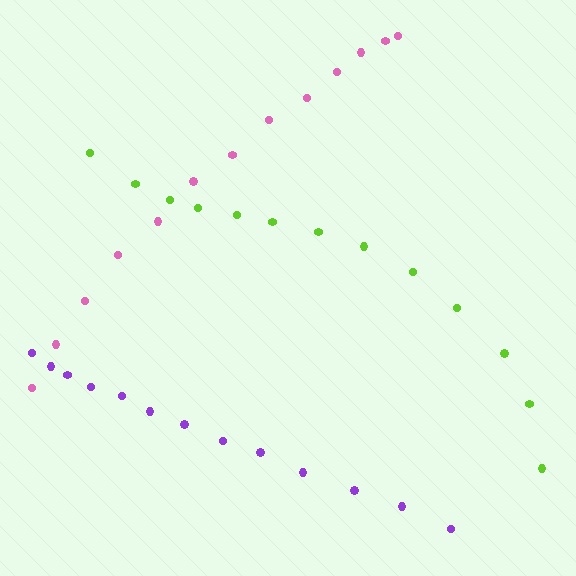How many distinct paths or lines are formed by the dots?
There are 3 distinct paths.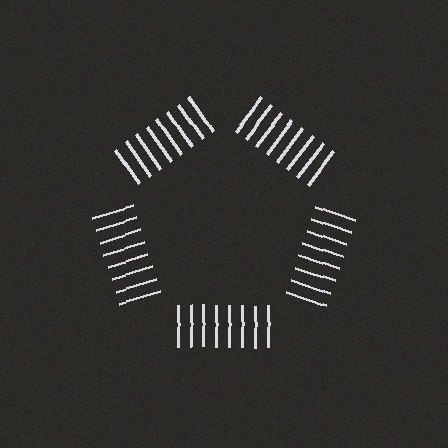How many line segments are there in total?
40 — 8 along each of the 5 edges.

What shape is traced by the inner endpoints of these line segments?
An illusory pentagon — the line segments terminate on its edges but no continuous stroke is drawn.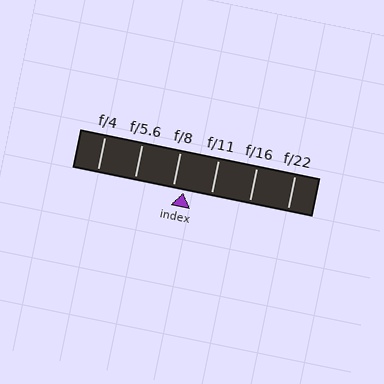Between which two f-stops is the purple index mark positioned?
The index mark is between f/8 and f/11.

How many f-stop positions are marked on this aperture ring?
There are 6 f-stop positions marked.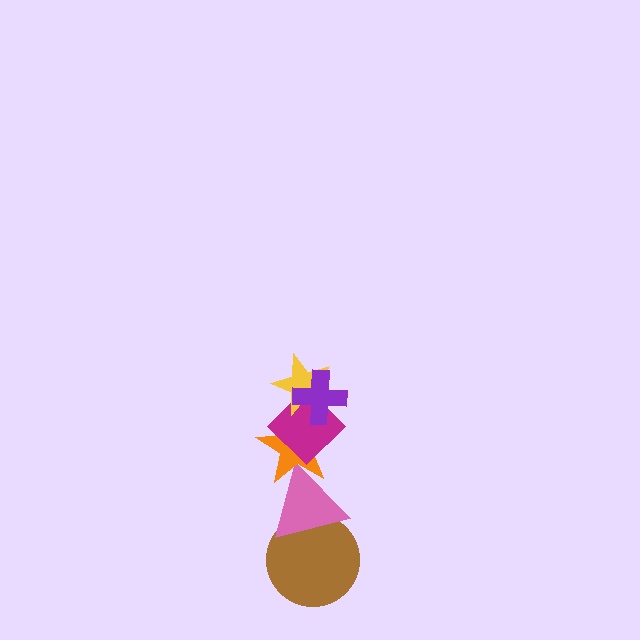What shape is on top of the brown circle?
The pink triangle is on top of the brown circle.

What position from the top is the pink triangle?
The pink triangle is 5th from the top.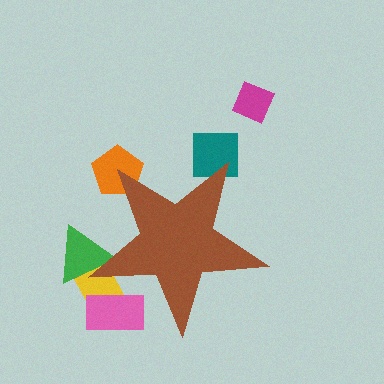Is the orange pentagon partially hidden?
Yes, the orange pentagon is partially hidden behind the brown star.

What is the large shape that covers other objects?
A brown star.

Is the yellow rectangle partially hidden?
Yes, the yellow rectangle is partially hidden behind the brown star.